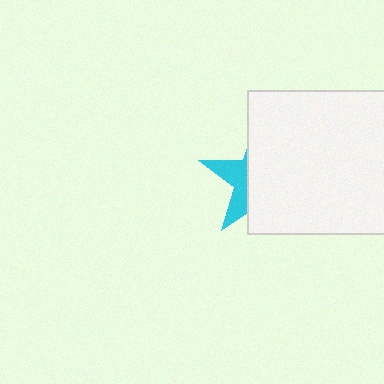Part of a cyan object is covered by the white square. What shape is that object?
It is a star.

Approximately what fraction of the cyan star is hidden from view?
Roughly 68% of the cyan star is hidden behind the white square.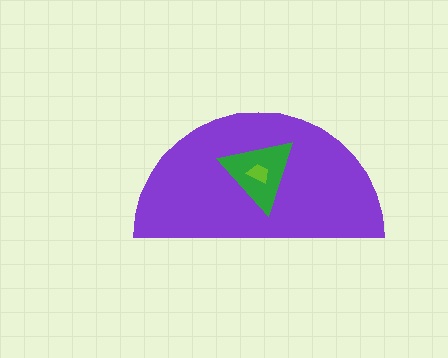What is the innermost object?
The lime trapezoid.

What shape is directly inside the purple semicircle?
The green triangle.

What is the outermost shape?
The purple semicircle.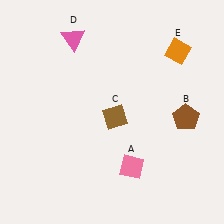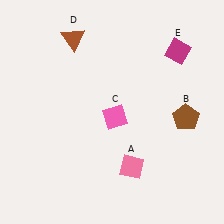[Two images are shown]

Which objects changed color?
C changed from brown to pink. D changed from pink to brown. E changed from orange to magenta.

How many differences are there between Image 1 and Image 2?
There are 3 differences between the two images.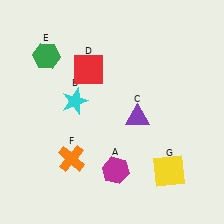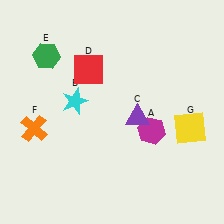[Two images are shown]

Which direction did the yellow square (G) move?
The yellow square (G) moved up.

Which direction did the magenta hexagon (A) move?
The magenta hexagon (A) moved up.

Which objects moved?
The objects that moved are: the magenta hexagon (A), the orange cross (F), the yellow square (G).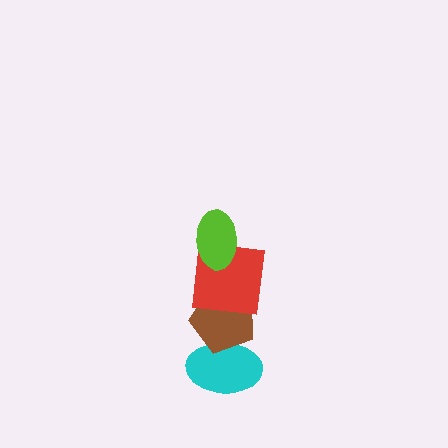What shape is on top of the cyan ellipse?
The brown pentagon is on top of the cyan ellipse.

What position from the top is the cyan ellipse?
The cyan ellipse is 4th from the top.